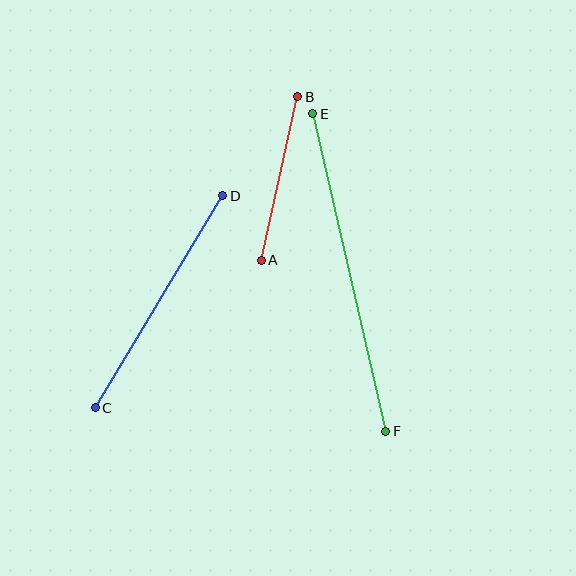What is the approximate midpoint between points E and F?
The midpoint is at approximately (349, 273) pixels.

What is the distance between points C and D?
The distance is approximately 247 pixels.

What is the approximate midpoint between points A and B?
The midpoint is at approximately (279, 178) pixels.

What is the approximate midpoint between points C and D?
The midpoint is at approximately (159, 302) pixels.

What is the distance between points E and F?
The distance is approximately 326 pixels.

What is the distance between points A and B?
The distance is approximately 168 pixels.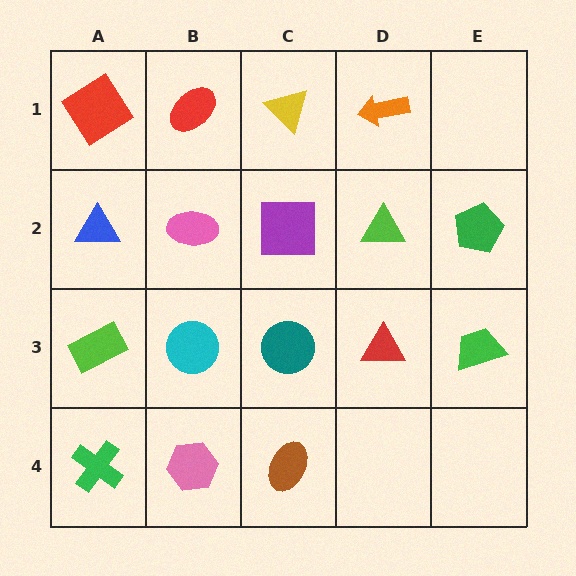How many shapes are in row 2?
5 shapes.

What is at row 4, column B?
A pink hexagon.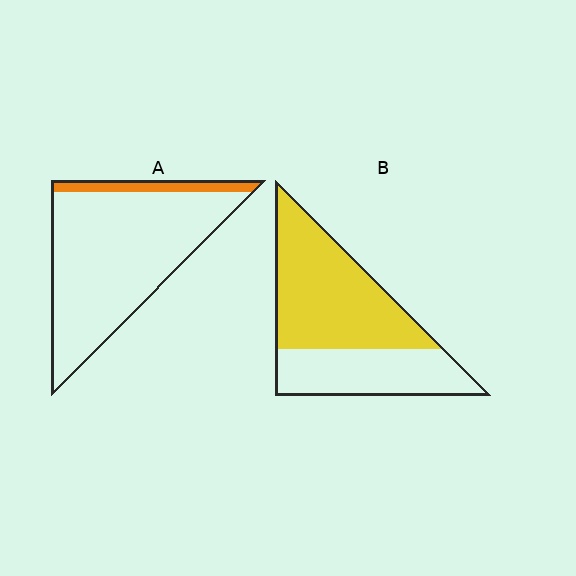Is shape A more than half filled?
No.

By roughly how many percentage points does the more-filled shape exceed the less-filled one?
By roughly 50 percentage points (B over A).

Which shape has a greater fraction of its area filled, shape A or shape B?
Shape B.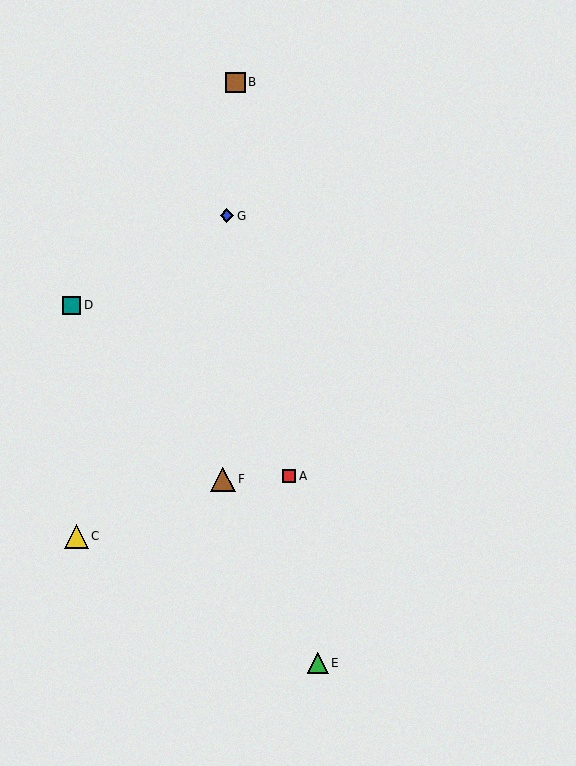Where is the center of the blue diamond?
The center of the blue diamond is at (227, 216).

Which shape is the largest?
The brown triangle (labeled F) is the largest.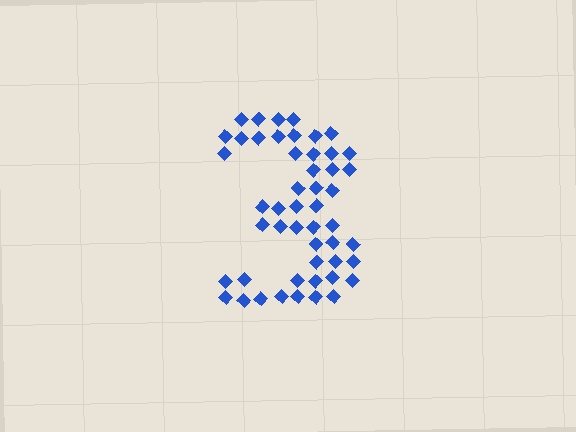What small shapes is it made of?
It is made of small diamonds.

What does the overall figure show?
The overall figure shows the digit 3.